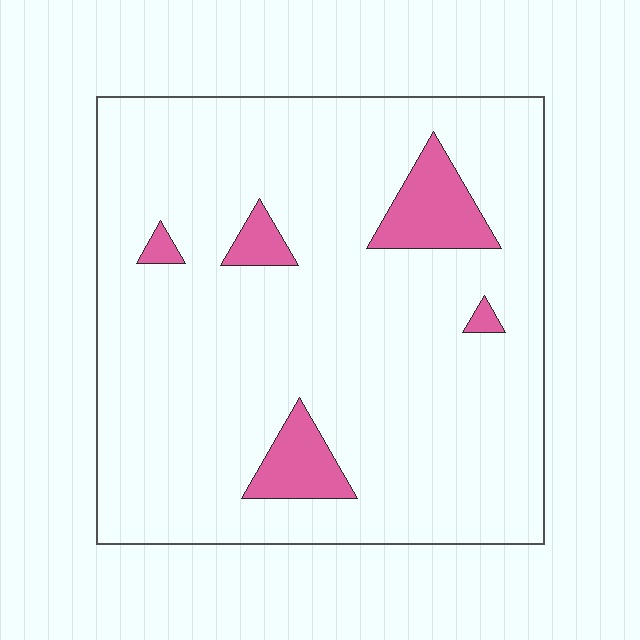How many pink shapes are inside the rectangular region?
5.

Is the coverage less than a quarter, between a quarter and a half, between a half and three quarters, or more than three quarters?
Less than a quarter.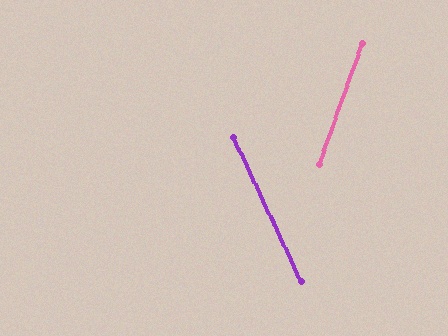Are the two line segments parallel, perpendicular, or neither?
Neither parallel nor perpendicular — they differ by about 45°.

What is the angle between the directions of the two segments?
Approximately 45 degrees.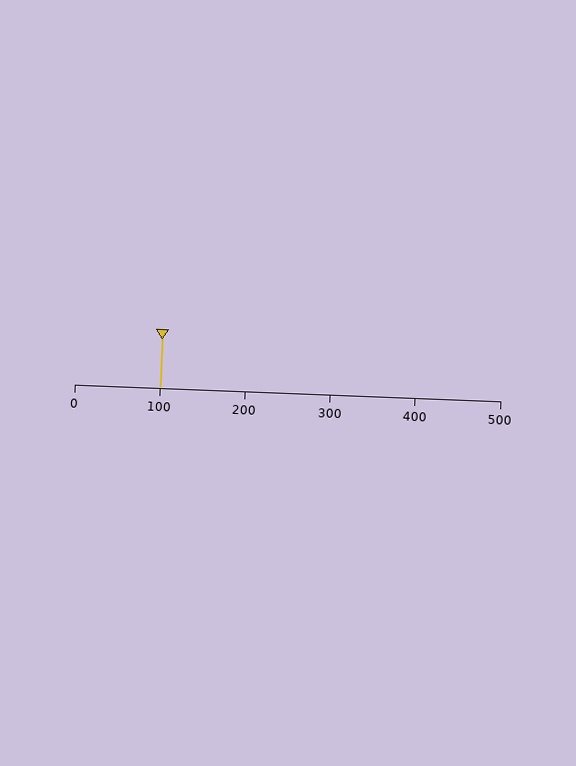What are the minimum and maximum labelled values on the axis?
The axis runs from 0 to 500.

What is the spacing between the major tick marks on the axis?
The major ticks are spaced 100 apart.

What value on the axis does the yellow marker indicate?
The marker indicates approximately 100.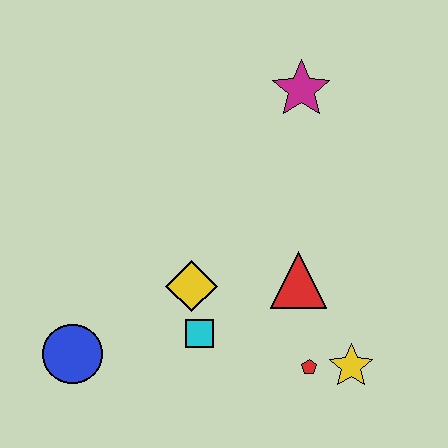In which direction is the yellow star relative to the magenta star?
The yellow star is below the magenta star.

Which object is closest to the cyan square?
The yellow diamond is closest to the cyan square.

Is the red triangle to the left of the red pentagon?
Yes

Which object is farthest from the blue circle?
The magenta star is farthest from the blue circle.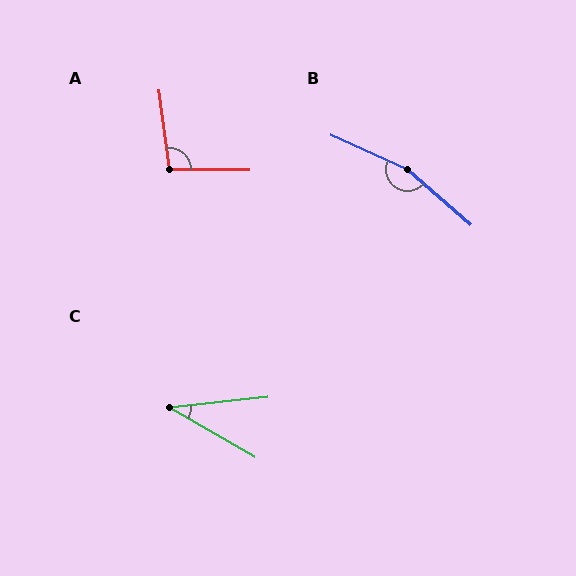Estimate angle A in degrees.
Approximately 98 degrees.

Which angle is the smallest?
C, at approximately 36 degrees.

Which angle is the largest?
B, at approximately 163 degrees.